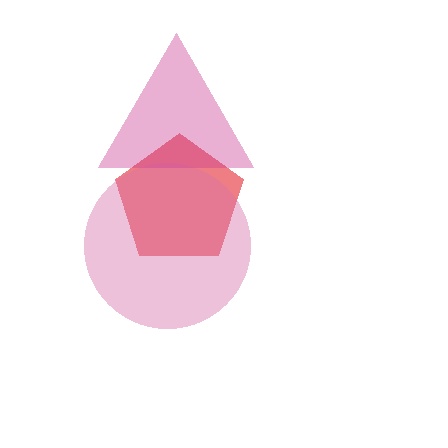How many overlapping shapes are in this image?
There are 3 overlapping shapes in the image.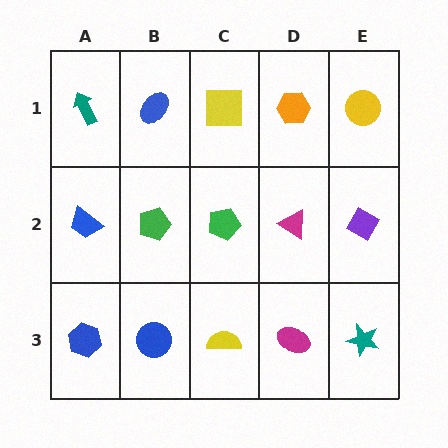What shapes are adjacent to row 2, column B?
A blue ellipse (row 1, column B), a blue circle (row 3, column B), a blue trapezoid (row 2, column A), a green pentagon (row 2, column C).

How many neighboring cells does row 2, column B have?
4.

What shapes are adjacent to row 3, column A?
A blue trapezoid (row 2, column A), a blue circle (row 3, column B).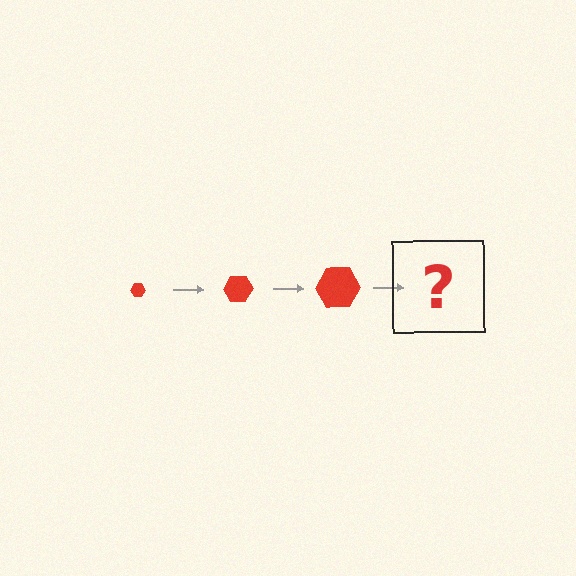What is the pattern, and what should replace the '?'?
The pattern is that the hexagon gets progressively larger each step. The '?' should be a red hexagon, larger than the previous one.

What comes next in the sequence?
The next element should be a red hexagon, larger than the previous one.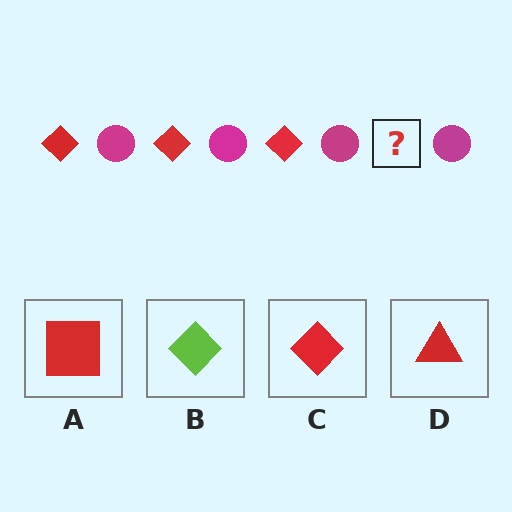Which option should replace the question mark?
Option C.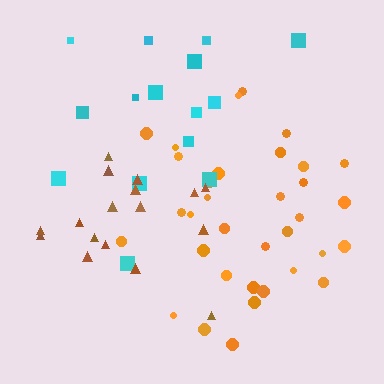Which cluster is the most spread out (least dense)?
Cyan.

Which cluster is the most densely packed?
Orange.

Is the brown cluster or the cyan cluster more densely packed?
Brown.